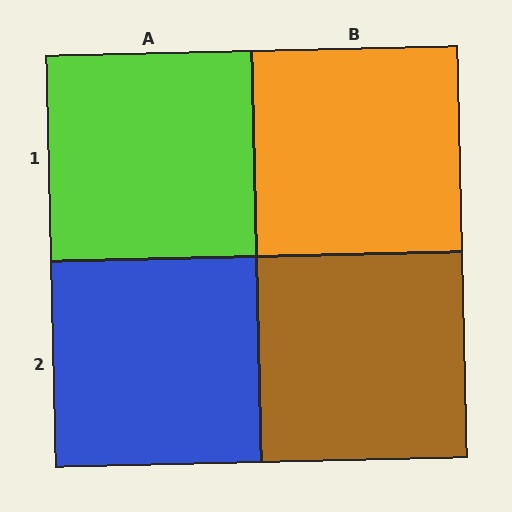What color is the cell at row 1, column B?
Orange.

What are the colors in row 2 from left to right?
Blue, brown.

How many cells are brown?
1 cell is brown.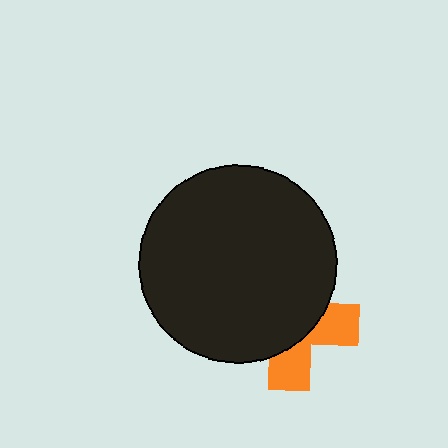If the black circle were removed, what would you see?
You would see the complete orange cross.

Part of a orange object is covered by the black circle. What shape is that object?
It is a cross.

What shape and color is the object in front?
The object in front is a black circle.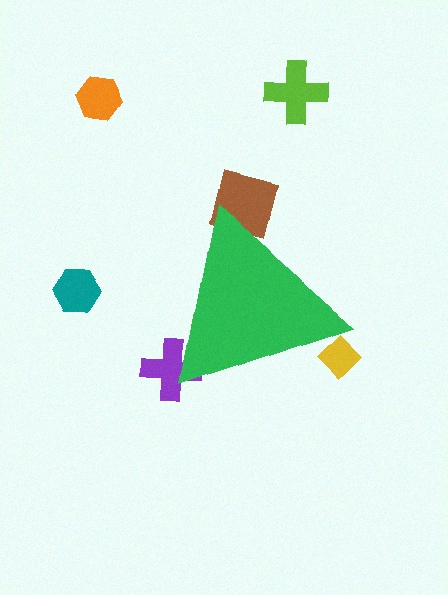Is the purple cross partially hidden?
Yes, the purple cross is partially hidden behind the green triangle.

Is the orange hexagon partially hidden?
No, the orange hexagon is fully visible.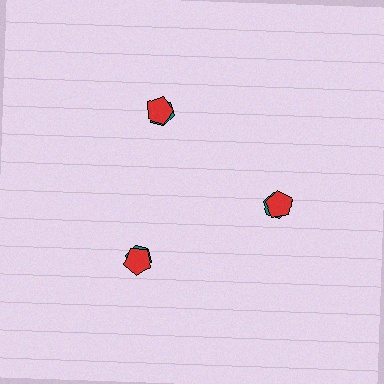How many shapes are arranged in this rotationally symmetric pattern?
There are 6 shapes, arranged in 3 groups of 2.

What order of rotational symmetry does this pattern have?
This pattern has 3-fold rotational symmetry.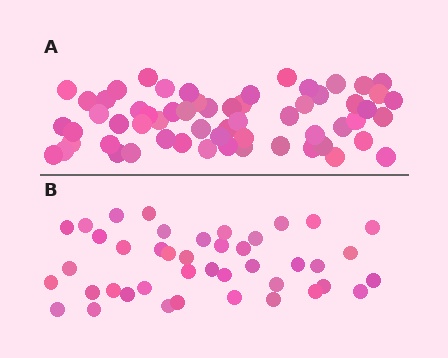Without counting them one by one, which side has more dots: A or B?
Region A (the top region) has more dots.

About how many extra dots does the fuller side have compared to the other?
Region A has approximately 20 more dots than region B.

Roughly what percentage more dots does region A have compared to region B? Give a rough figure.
About 45% more.